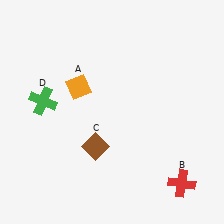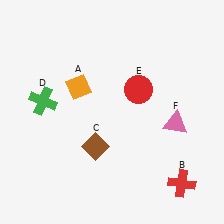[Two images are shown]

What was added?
A red circle (E), a pink triangle (F) were added in Image 2.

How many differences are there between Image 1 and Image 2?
There are 2 differences between the two images.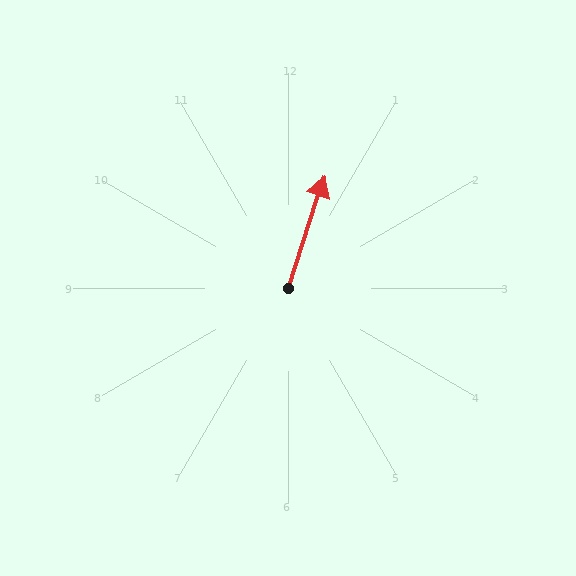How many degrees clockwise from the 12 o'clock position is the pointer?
Approximately 18 degrees.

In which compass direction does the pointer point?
North.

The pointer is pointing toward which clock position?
Roughly 1 o'clock.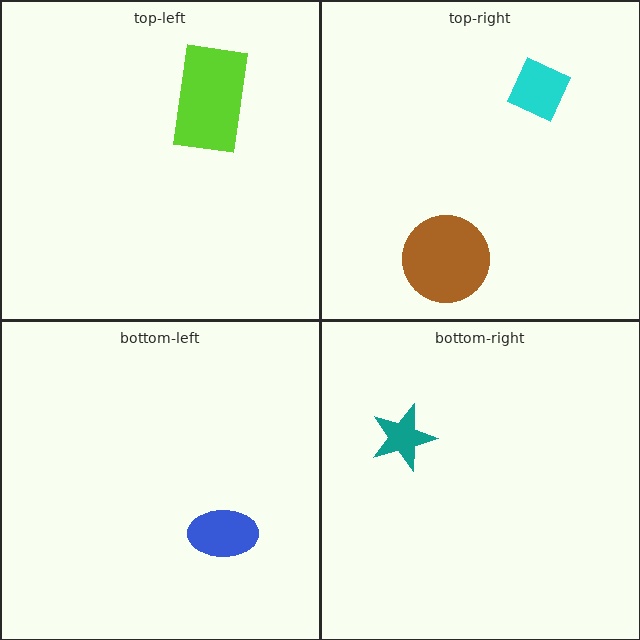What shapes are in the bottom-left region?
The blue ellipse.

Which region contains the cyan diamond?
The top-right region.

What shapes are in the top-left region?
The lime rectangle.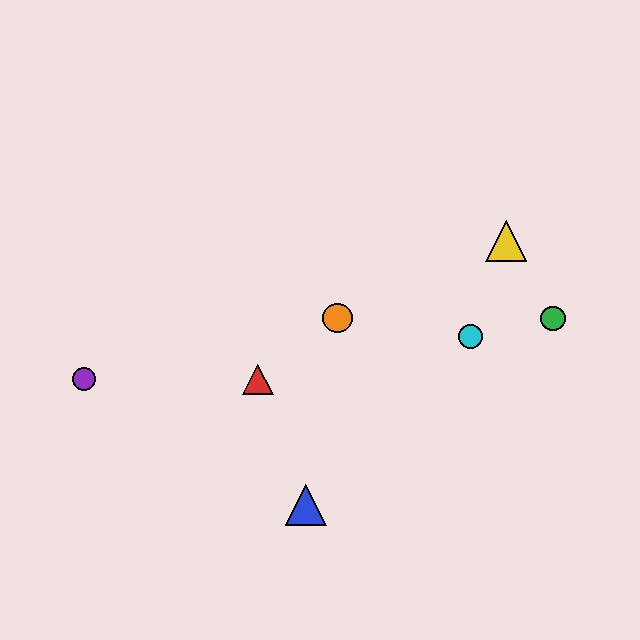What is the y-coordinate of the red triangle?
The red triangle is at y≈379.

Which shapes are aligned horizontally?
The red triangle, the purple circle are aligned horizontally.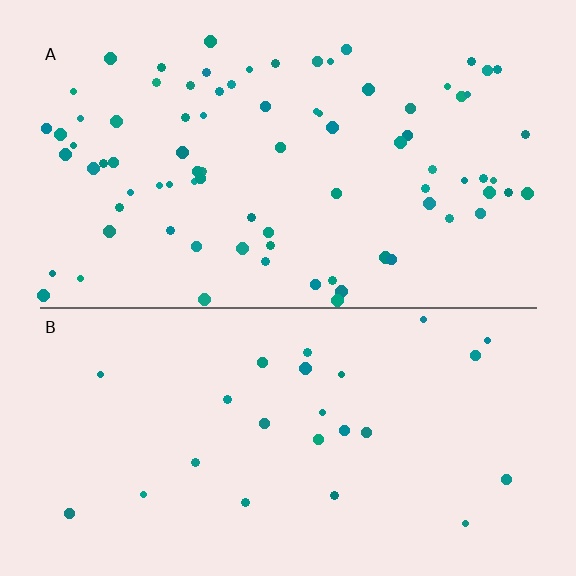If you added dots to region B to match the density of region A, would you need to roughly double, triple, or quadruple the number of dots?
Approximately triple.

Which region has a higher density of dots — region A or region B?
A (the top).